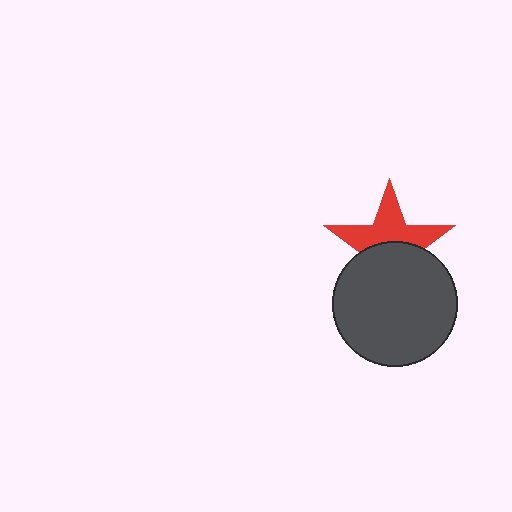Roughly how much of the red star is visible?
About half of it is visible (roughly 51%).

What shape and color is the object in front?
The object in front is a dark gray circle.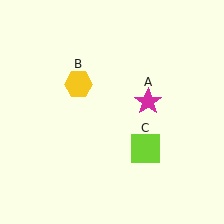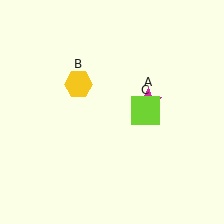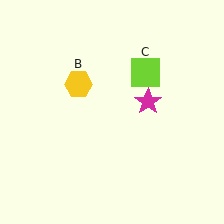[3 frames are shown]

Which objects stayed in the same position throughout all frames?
Magenta star (object A) and yellow hexagon (object B) remained stationary.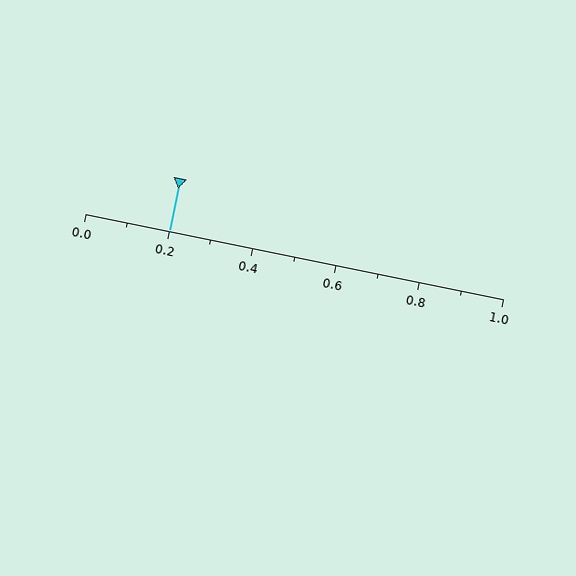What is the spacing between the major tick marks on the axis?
The major ticks are spaced 0.2 apart.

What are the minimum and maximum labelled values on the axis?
The axis runs from 0.0 to 1.0.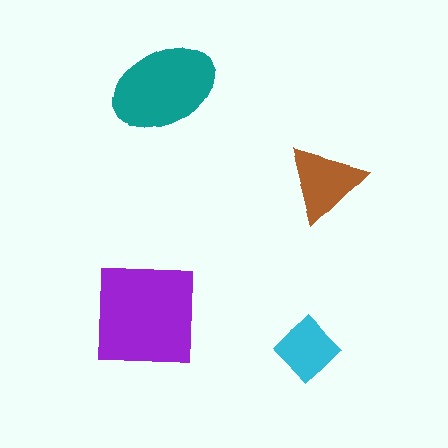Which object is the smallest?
The cyan diamond.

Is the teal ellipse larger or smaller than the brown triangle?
Larger.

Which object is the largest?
The purple square.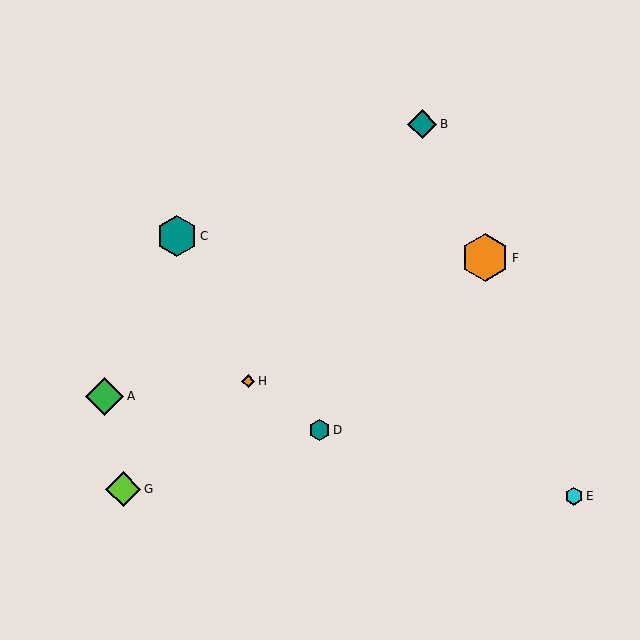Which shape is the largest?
The orange hexagon (labeled F) is the largest.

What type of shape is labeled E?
Shape E is a cyan hexagon.